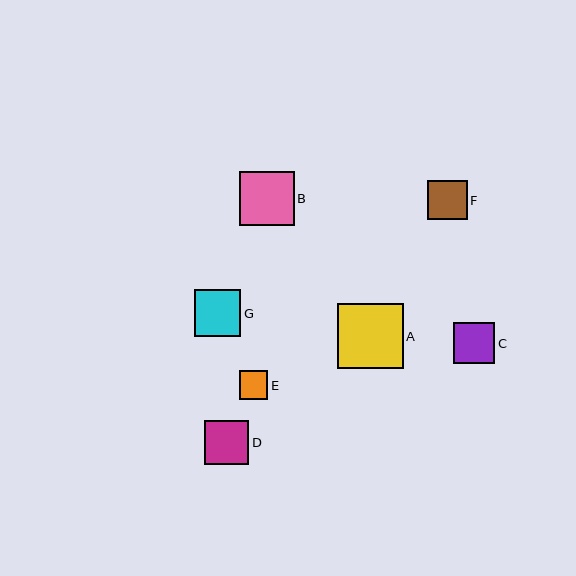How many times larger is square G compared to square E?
Square G is approximately 1.6 times the size of square E.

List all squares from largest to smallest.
From largest to smallest: A, B, G, D, C, F, E.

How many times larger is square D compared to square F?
Square D is approximately 1.1 times the size of square F.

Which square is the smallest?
Square E is the smallest with a size of approximately 29 pixels.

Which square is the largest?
Square A is the largest with a size of approximately 66 pixels.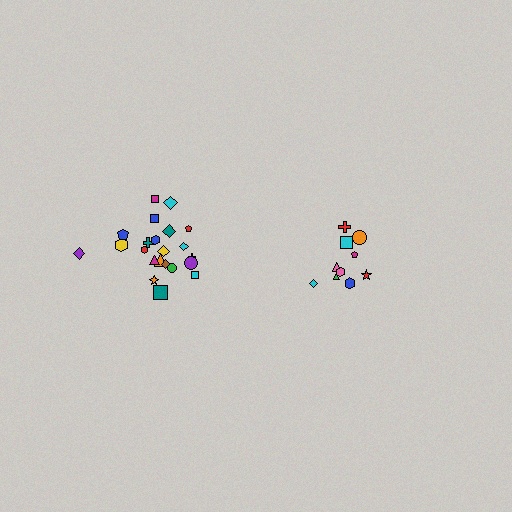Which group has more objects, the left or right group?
The left group.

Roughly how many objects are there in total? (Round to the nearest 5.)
Roughly 30 objects in total.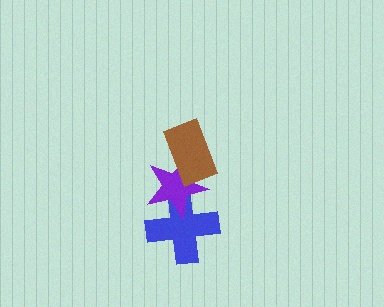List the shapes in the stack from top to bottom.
From top to bottom: the brown rectangle, the purple star, the blue cross.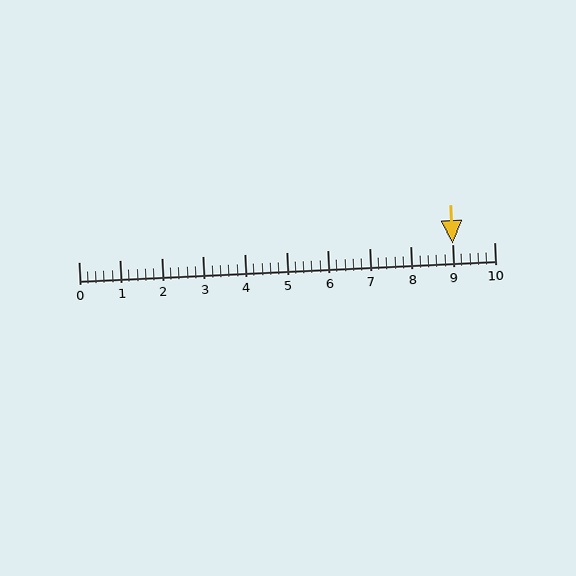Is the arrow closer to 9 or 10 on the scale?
The arrow is closer to 9.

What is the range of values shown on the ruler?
The ruler shows values from 0 to 10.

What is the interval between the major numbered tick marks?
The major tick marks are spaced 1 units apart.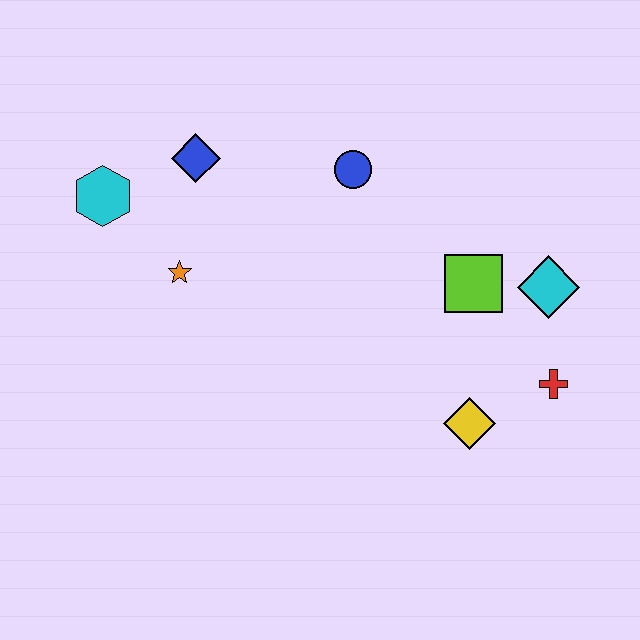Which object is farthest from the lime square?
The cyan hexagon is farthest from the lime square.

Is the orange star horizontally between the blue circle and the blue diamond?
No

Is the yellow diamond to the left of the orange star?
No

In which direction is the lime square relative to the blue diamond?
The lime square is to the right of the blue diamond.